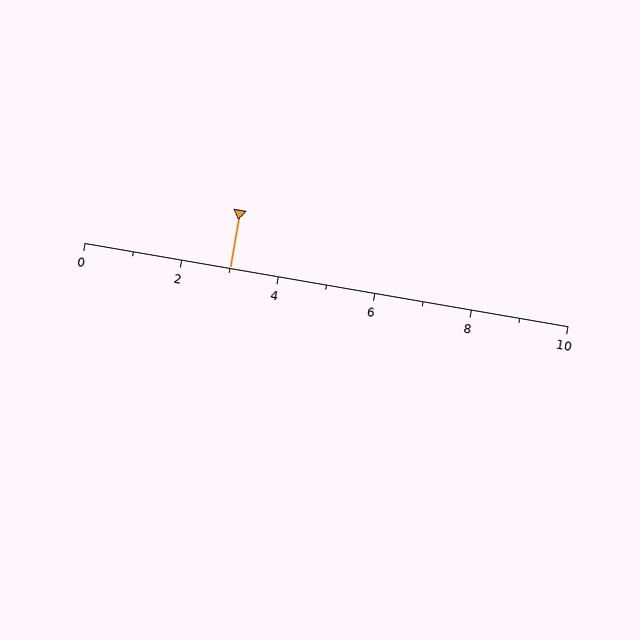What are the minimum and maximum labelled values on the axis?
The axis runs from 0 to 10.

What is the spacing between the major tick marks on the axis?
The major ticks are spaced 2 apart.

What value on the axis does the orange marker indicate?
The marker indicates approximately 3.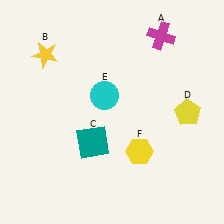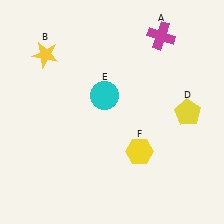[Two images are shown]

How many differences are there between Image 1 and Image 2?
There is 1 difference between the two images.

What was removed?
The teal square (C) was removed in Image 2.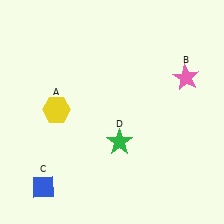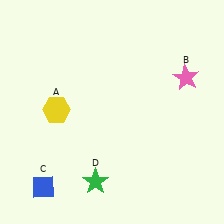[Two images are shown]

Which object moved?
The green star (D) moved down.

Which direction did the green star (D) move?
The green star (D) moved down.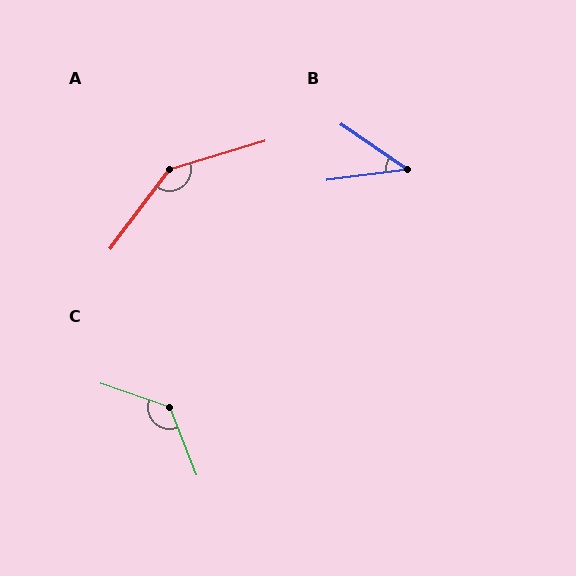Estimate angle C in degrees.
Approximately 130 degrees.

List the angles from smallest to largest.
B (42°), C (130°), A (143°).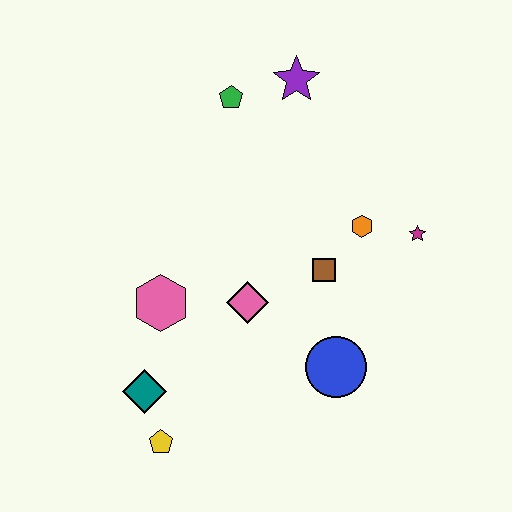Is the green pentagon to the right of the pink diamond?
No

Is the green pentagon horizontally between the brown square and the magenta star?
No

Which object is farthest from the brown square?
The yellow pentagon is farthest from the brown square.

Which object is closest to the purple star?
The green pentagon is closest to the purple star.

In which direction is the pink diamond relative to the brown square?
The pink diamond is to the left of the brown square.